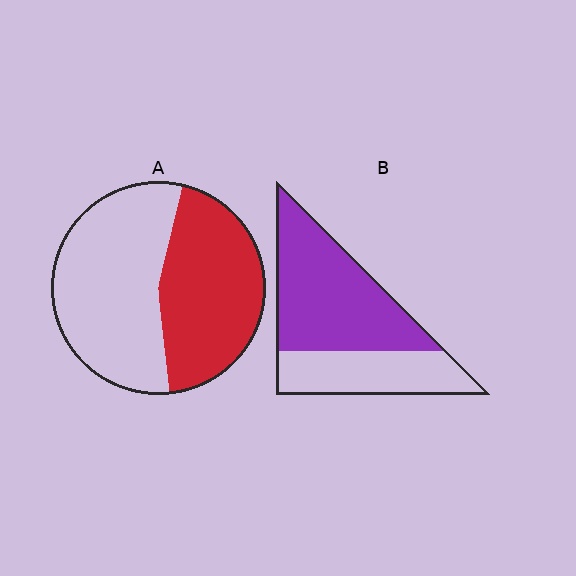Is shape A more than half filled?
No.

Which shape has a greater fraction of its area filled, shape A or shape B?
Shape B.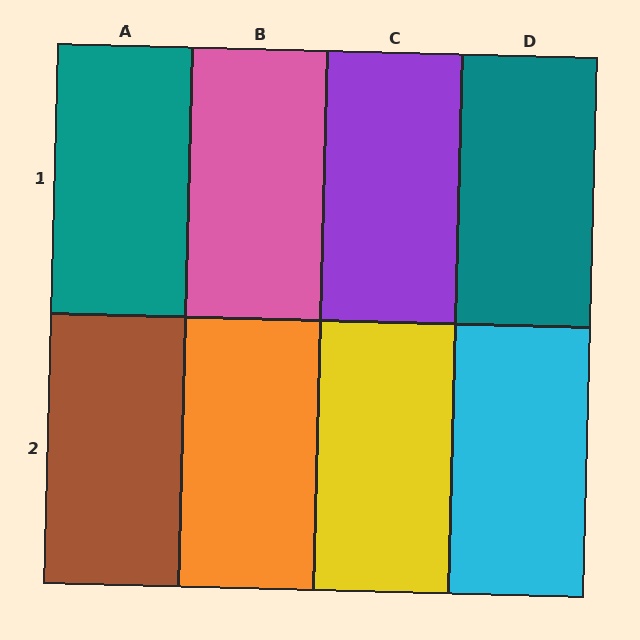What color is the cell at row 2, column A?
Brown.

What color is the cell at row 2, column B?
Orange.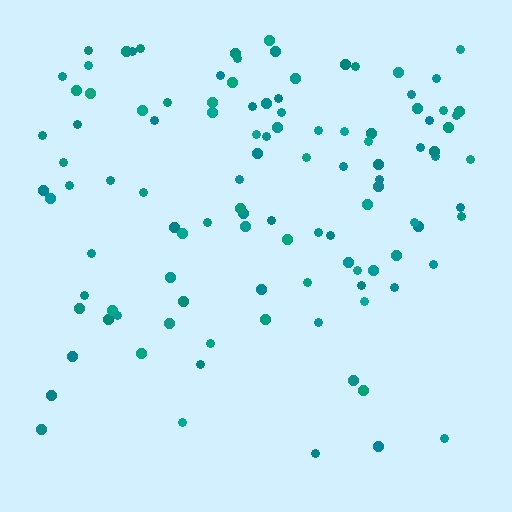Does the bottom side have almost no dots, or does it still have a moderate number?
Still a moderate number, just noticeably fewer than the top.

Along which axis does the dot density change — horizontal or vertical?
Vertical.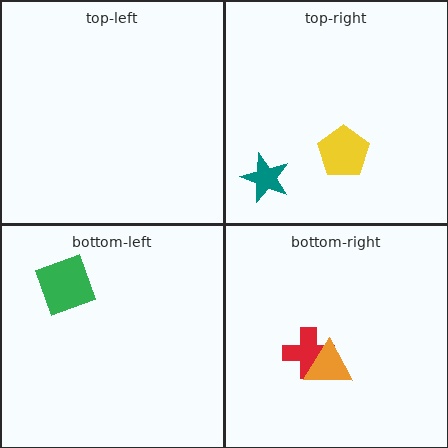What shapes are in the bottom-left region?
The green square.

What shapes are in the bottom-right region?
The red cross, the orange triangle.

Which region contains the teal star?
The top-right region.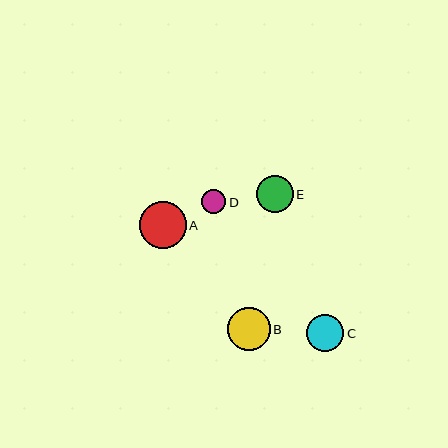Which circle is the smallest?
Circle D is the smallest with a size of approximately 24 pixels.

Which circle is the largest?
Circle A is the largest with a size of approximately 46 pixels.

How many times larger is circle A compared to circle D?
Circle A is approximately 1.9 times the size of circle D.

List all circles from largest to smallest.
From largest to smallest: A, B, C, E, D.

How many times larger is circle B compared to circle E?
Circle B is approximately 1.2 times the size of circle E.